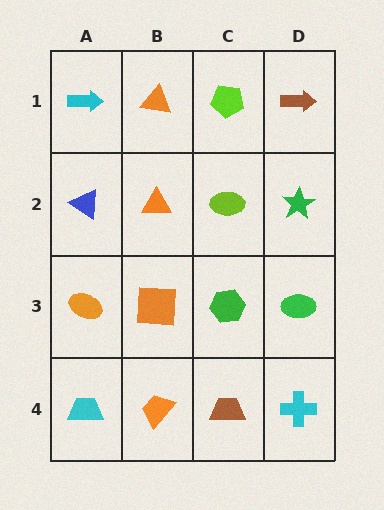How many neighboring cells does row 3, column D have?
3.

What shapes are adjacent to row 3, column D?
A green star (row 2, column D), a cyan cross (row 4, column D), a green hexagon (row 3, column C).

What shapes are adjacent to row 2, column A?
A cyan arrow (row 1, column A), an orange ellipse (row 3, column A), an orange triangle (row 2, column B).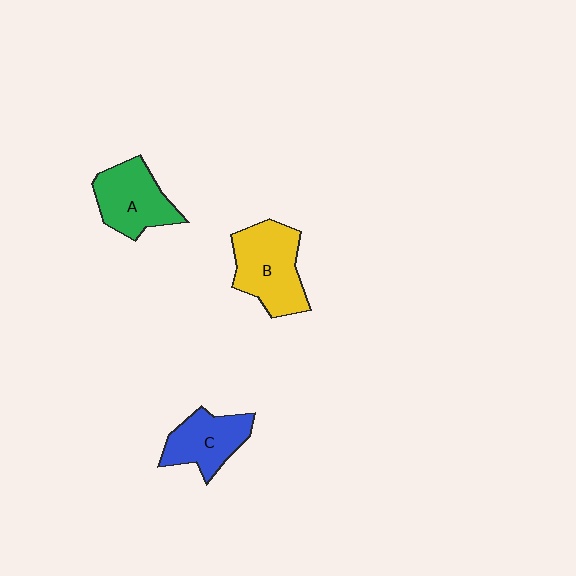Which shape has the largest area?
Shape B (yellow).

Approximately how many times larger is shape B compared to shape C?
Approximately 1.3 times.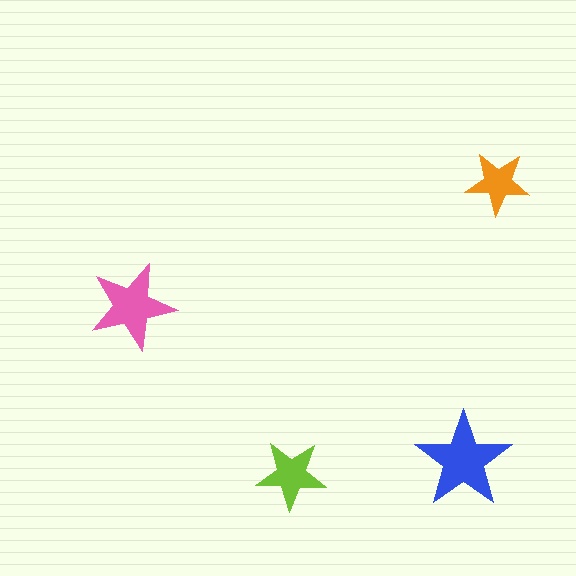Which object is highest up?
The orange star is topmost.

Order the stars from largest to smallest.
the blue one, the pink one, the lime one, the orange one.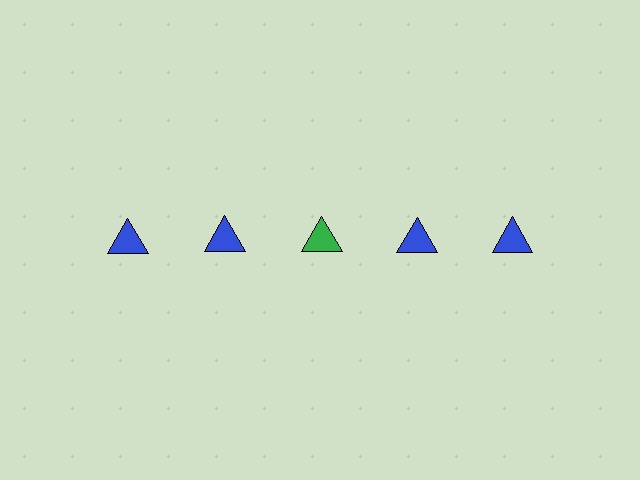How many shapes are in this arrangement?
There are 5 shapes arranged in a grid pattern.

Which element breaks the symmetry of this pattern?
The green triangle in the top row, center column breaks the symmetry. All other shapes are blue triangles.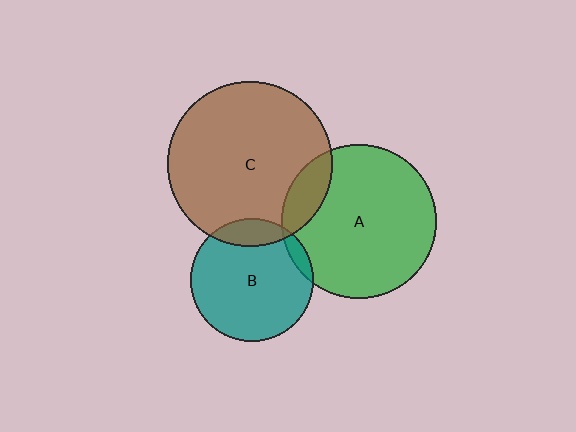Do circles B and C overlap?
Yes.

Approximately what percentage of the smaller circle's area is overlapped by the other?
Approximately 15%.